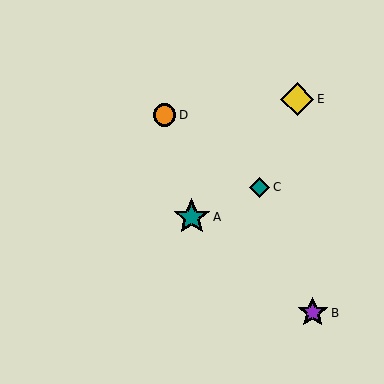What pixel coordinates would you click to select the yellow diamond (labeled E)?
Click at (297, 99) to select the yellow diamond E.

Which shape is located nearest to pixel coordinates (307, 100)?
The yellow diamond (labeled E) at (297, 99) is nearest to that location.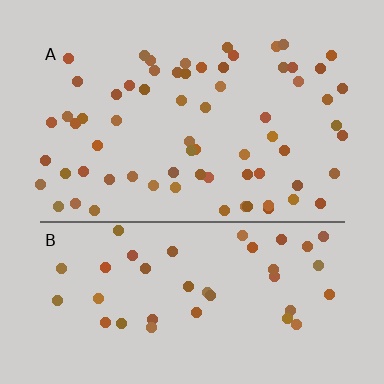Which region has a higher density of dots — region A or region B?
A (the top).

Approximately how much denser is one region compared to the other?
Approximately 1.6× — region A over region B.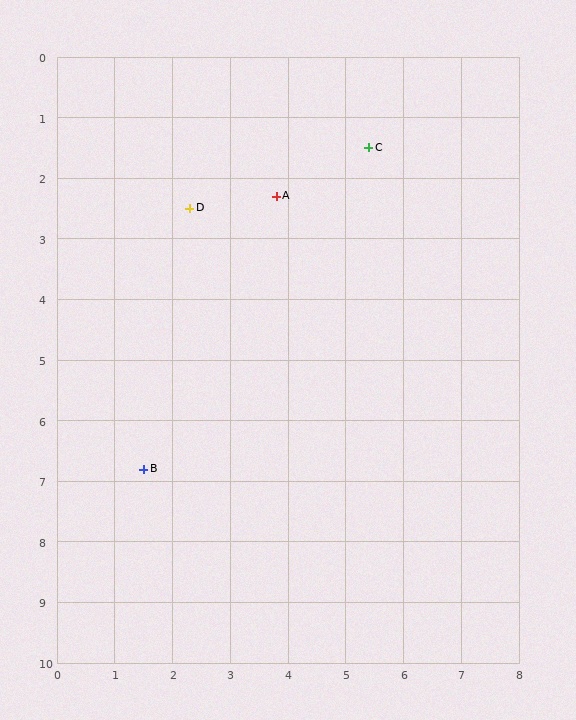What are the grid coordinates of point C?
Point C is at approximately (5.4, 1.5).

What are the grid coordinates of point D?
Point D is at approximately (2.3, 2.5).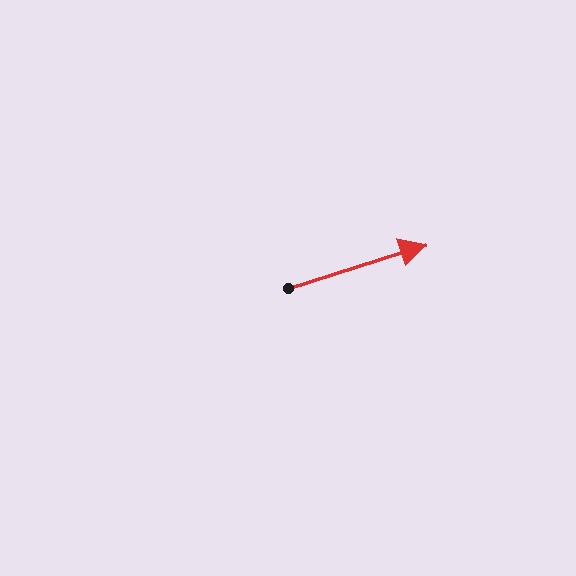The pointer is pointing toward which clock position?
Roughly 2 o'clock.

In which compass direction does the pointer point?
East.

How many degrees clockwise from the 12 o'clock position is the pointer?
Approximately 72 degrees.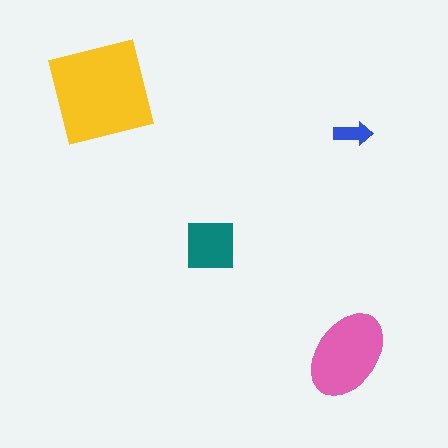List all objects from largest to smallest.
The yellow square, the pink ellipse, the teal square, the blue arrow.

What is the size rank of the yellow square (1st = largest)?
1st.